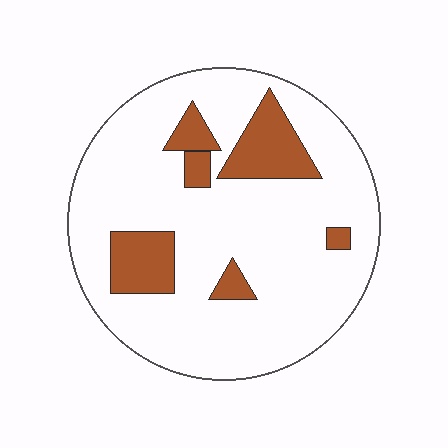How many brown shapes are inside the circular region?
6.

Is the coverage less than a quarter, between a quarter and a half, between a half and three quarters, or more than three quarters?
Less than a quarter.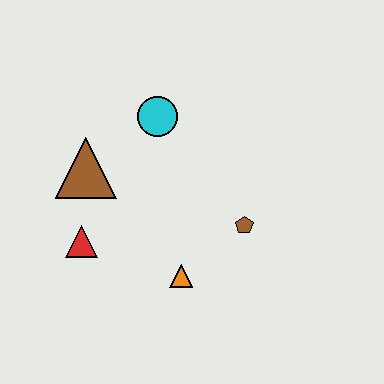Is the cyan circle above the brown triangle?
Yes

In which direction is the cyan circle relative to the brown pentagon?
The cyan circle is above the brown pentagon.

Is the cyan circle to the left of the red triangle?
No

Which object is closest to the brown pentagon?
The orange triangle is closest to the brown pentagon.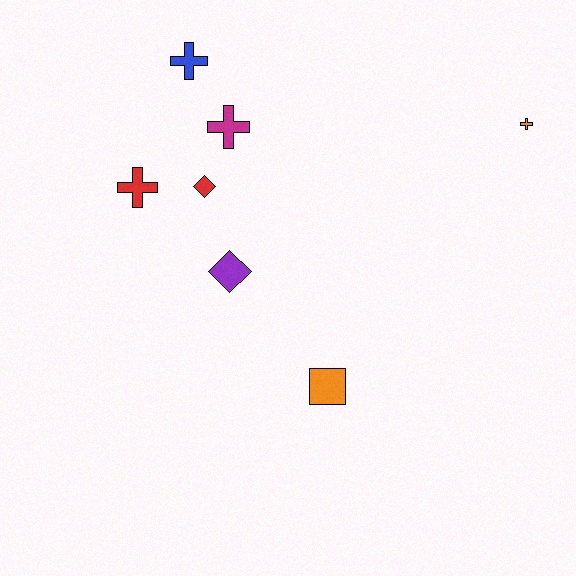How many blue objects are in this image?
There is 1 blue object.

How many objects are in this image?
There are 7 objects.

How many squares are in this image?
There is 1 square.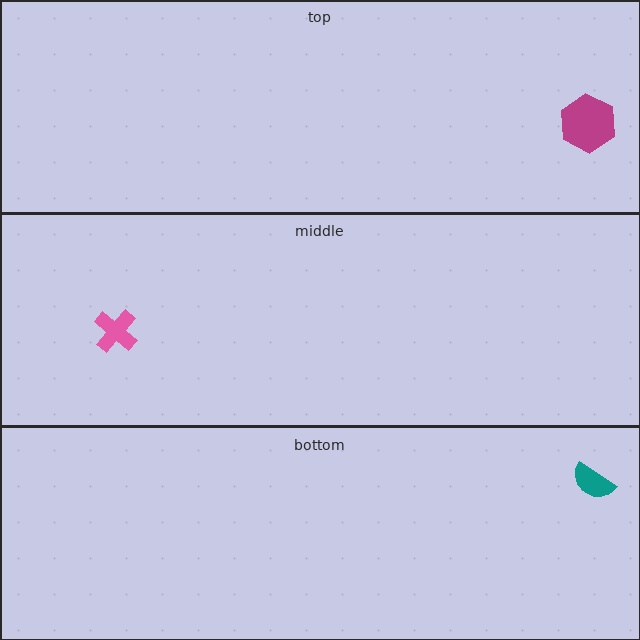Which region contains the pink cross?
The middle region.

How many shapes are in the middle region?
1.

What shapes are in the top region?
The magenta hexagon.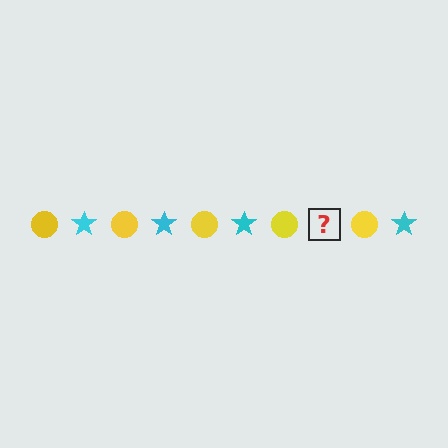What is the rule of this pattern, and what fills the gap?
The rule is that the pattern alternates between yellow circle and cyan star. The gap should be filled with a cyan star.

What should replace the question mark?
The question mark should be replaced with a cyan star.